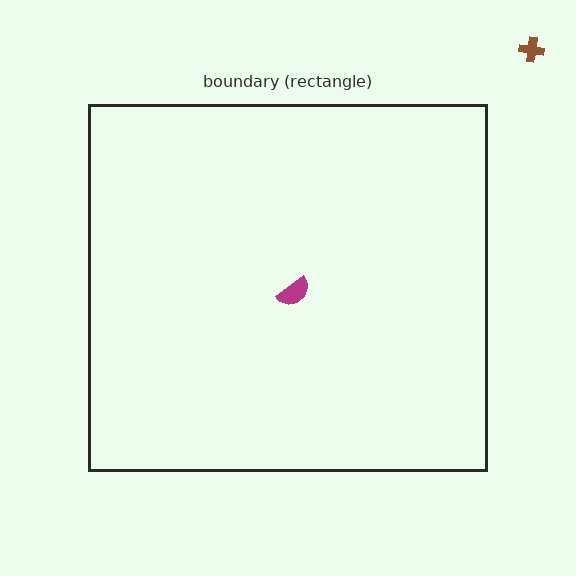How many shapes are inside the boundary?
1 inside, 1 outside.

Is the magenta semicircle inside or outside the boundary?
Inside.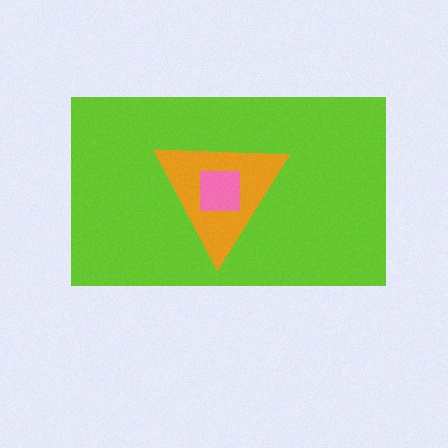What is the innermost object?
The pink square.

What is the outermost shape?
The lime rectangle.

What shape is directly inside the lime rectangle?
The orange triangle.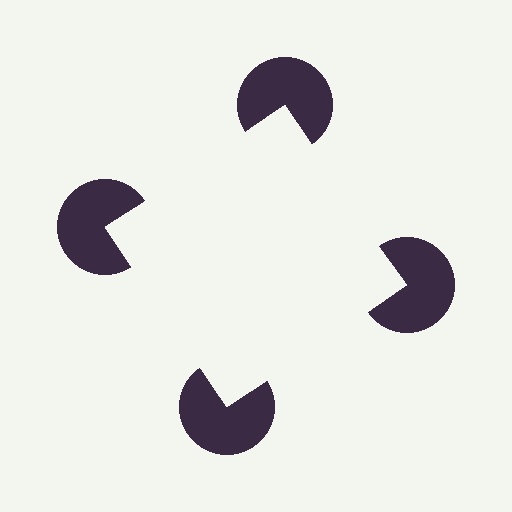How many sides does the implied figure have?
4 sides.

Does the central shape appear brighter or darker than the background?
It typically appears slightly brighter than the background, even though no actual brightness change is drawn.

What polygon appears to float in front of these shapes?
An illusory square — its edges are inferred from the aligned wedge cuts in the pac-man discs, not physically drawn.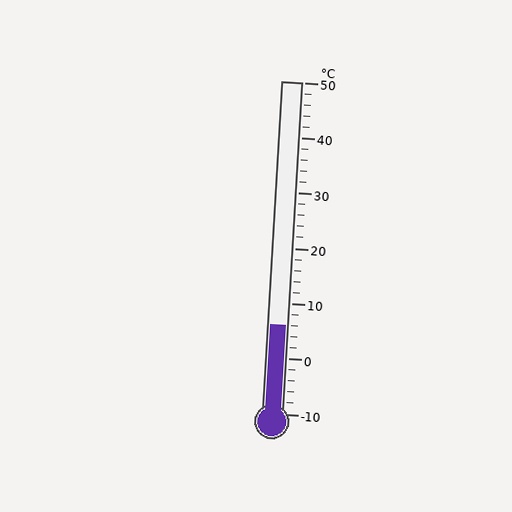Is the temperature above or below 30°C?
The temperature is below 30°C.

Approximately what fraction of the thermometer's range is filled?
The thermometer is filled to approximately 25% of its range.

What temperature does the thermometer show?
The thermometer shows approximately 6°C.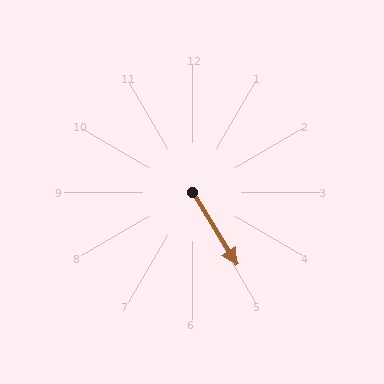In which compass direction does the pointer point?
Southeast.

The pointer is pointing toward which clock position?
Roughly 5 o'clock.